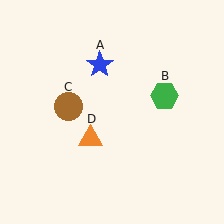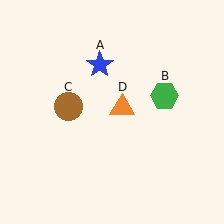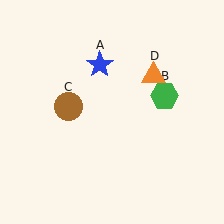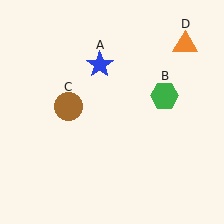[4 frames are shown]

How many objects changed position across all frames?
1 object changed position: orange triangle (object D).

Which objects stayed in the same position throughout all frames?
Blue star (object A) and green hexagon (object B) and brown circle (object C) remained stationary.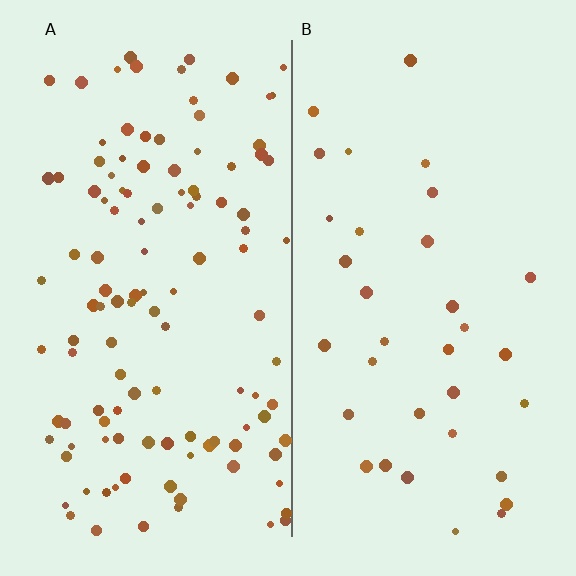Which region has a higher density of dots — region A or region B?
A (the left).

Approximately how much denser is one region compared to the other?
Approximately 3.5× — region A over region B.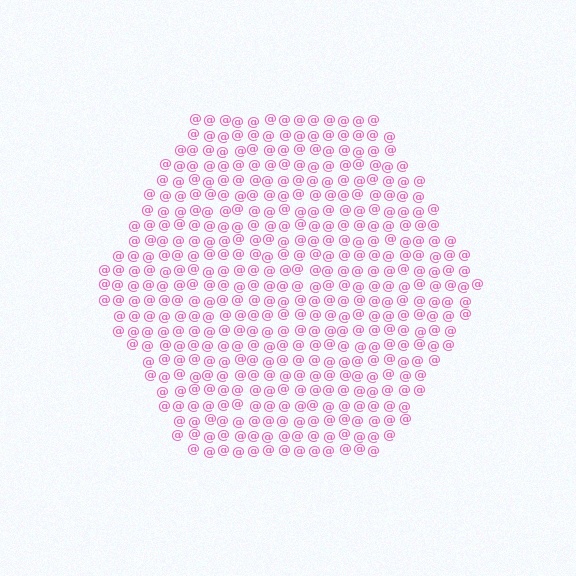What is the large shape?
The large shape is a hexagon.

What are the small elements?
The small elements are at signs.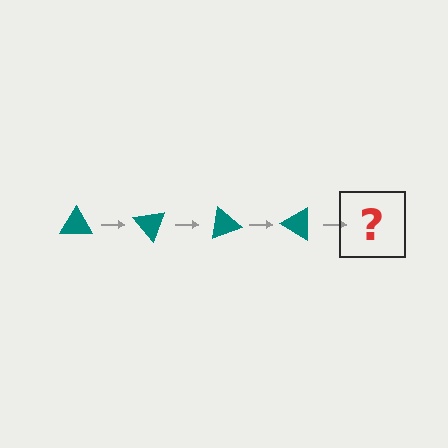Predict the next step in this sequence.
The next step is a teal triangle rotated 200 degrees.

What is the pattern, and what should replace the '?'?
The pattern is that the triangle rotates 50 degrees each step. The '?' should be a teal triangle rotated 200 degrees.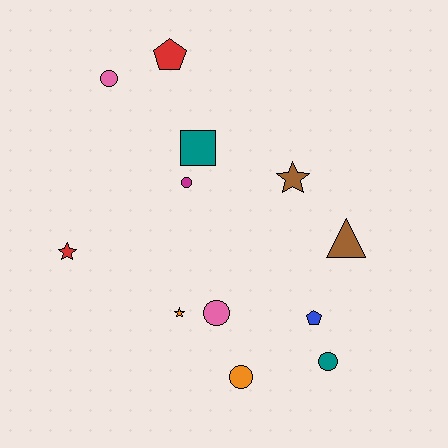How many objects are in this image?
There are 12 objects.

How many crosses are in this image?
There are no crosses.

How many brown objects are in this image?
There are 2 brown objects.